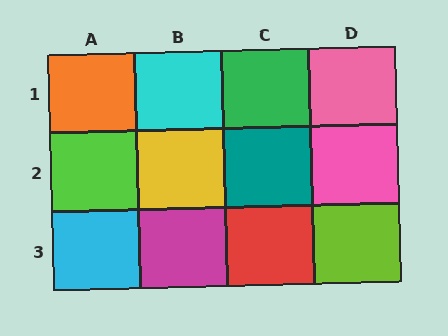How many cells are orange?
1 cell is orange.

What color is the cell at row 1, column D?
Pink.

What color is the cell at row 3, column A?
Cyan.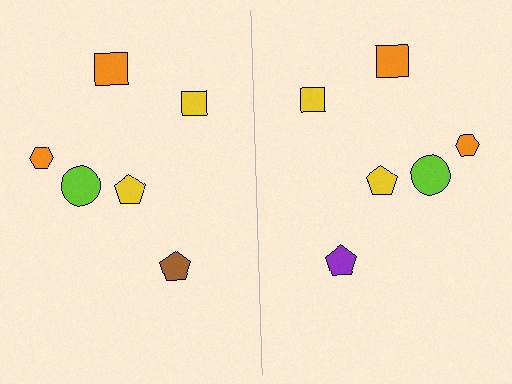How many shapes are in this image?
There are 12 shapes in this image.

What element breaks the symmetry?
The purple pentagon on the right side breaks the symmetry — its mirror counterpart is brown.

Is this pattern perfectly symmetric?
No, the pattern is not perfectly symmetric. The purple pentagon on the right side breaks the symmetry — its mirror counterpart is brown.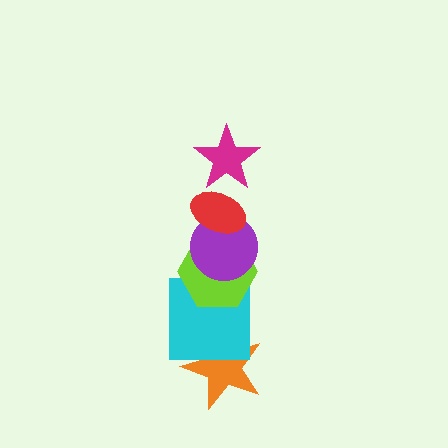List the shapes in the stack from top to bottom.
From top to bottom: the magenta star, the red ellipse, the purple circle, the lime hexagon, the cyan square, the orange star.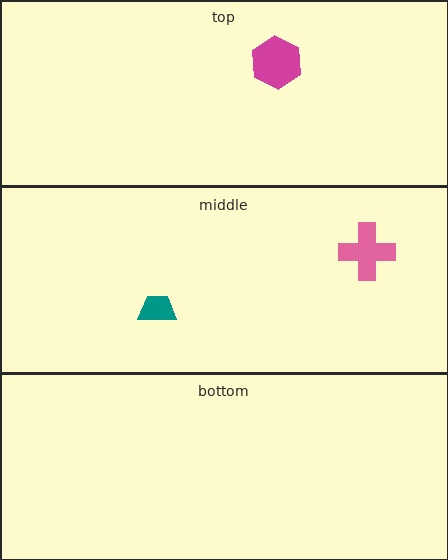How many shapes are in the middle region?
2.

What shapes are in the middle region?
The teal trapezoid, the pink cross.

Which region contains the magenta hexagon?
The top region.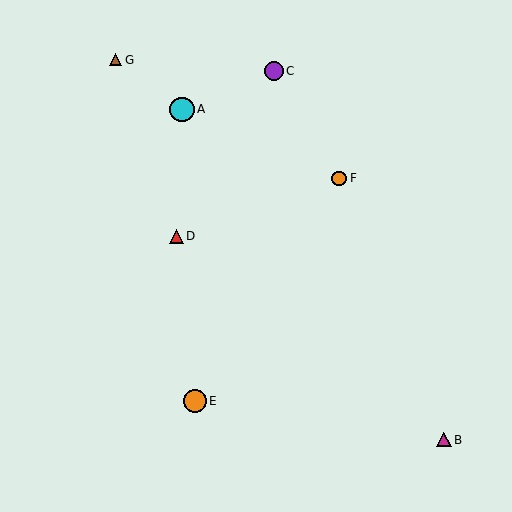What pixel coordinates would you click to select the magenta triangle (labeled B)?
Click at (444, 440) to select the magenta triangle B.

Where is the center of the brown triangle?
The center of the brown triangle is at (115, 60).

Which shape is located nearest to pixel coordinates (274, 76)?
The purple circle (labeled C) at (274, 71) is nearest to that location.